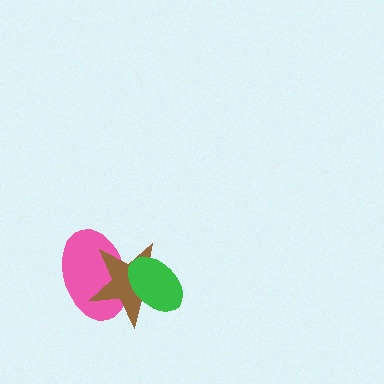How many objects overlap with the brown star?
2 objects overlap with the brown star.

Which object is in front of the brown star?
The green ellipse is in front of the brown star.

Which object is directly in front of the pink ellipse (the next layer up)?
The brown star is directly in front of the pink ellipse.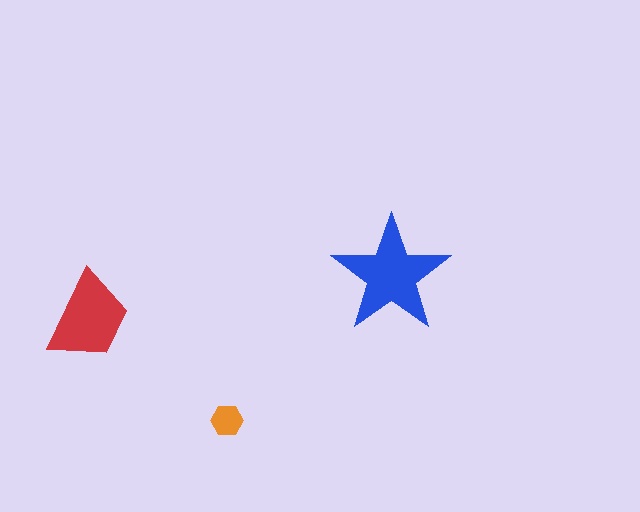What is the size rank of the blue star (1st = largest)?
1st.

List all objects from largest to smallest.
The blue star, the red trapezoid, the orange hexagon.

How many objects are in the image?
There are 3 objects in the image.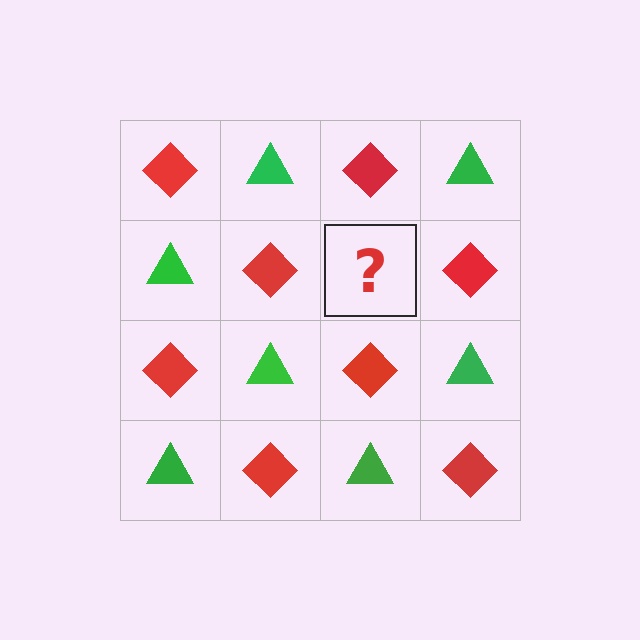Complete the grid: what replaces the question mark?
The question mark should be replaced with a green triangle.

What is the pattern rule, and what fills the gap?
The rule is that it alternates red diamond and green triangle in a checkerboard pattern. The gap should be filled with a green triangle.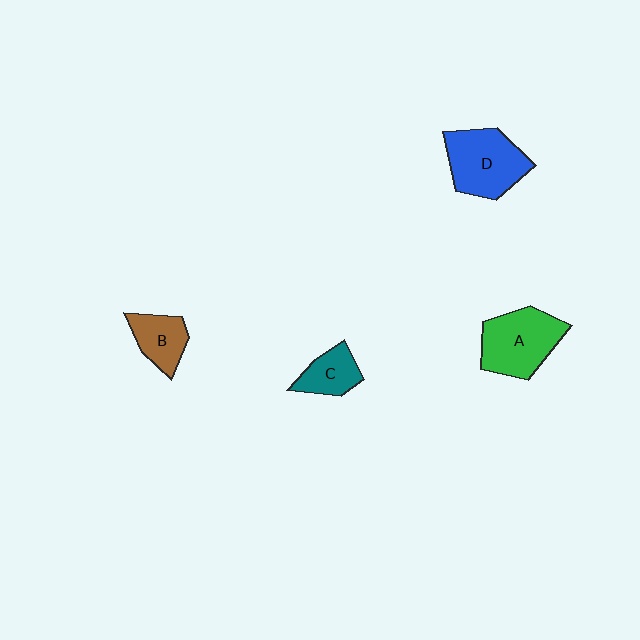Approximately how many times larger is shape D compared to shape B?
Approximately 1.8 times.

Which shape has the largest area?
Shape D (blue).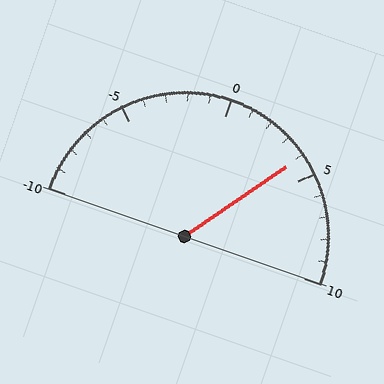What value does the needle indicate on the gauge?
The needle indicates approximately 4.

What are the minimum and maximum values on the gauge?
The gauge ranges from -10 to 10.